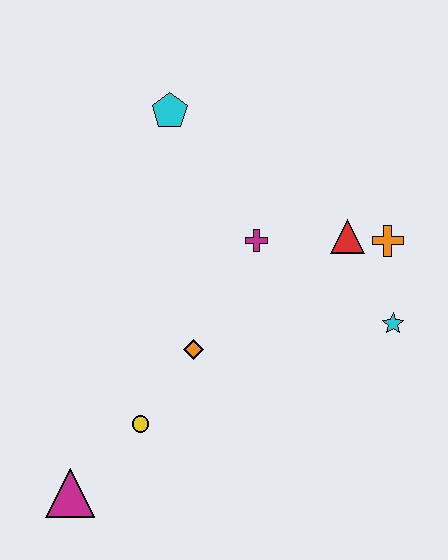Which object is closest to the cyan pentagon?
The magenta cross is closest to the cyan pentagon.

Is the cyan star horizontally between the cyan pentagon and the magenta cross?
No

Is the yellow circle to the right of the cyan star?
No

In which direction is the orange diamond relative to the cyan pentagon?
The orange diamond is below the cyan pentagon.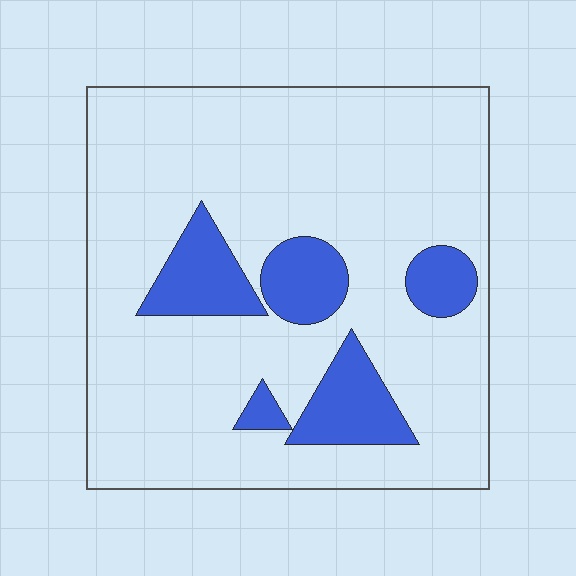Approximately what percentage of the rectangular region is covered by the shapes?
Approximately 15%.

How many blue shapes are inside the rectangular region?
5.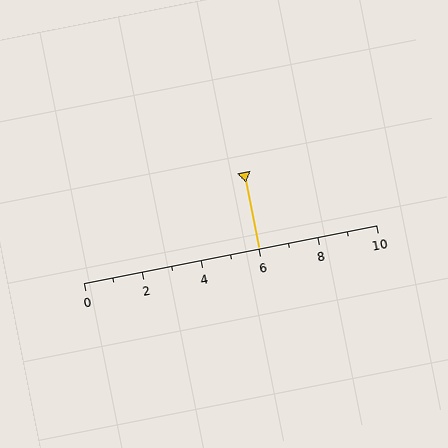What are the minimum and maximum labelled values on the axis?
The axis runs from 0 to 10.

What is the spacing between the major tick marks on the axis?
The major ticks are spaced 2 apart.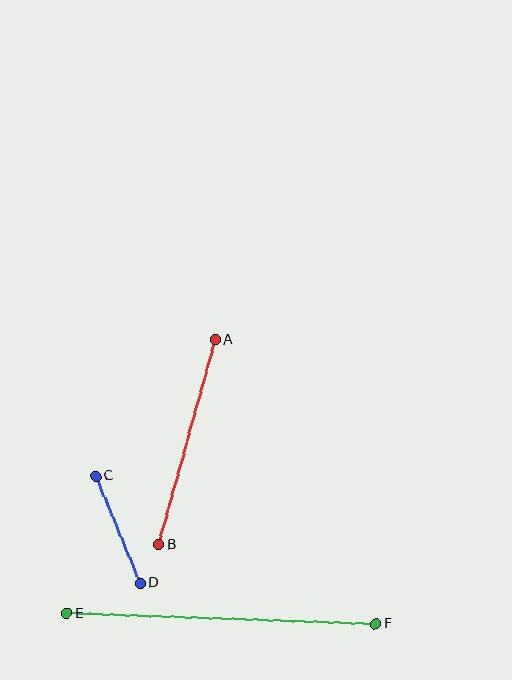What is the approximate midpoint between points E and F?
The midpoint is at approximately (221, 619) pixels.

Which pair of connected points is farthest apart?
Points E and F are farthest apart.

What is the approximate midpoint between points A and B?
The midpoint is at approximately (187, 442) pixels.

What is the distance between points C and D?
The distance is approximately 115 pixels.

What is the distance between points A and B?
The distance is approximately 213 pixels.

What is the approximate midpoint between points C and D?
The midpoint is at approximately (118, 530) pixels.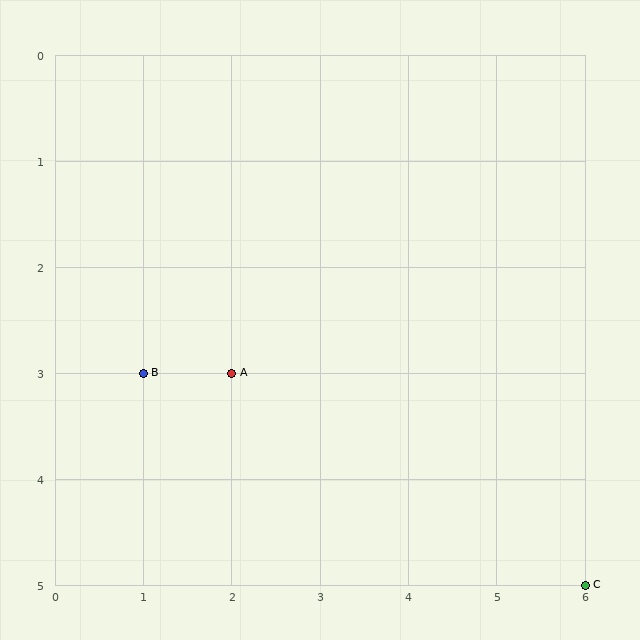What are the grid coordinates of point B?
Point B is at grid coordinates (1, 3).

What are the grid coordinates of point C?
Point C is at grid coordinates (6, 5).